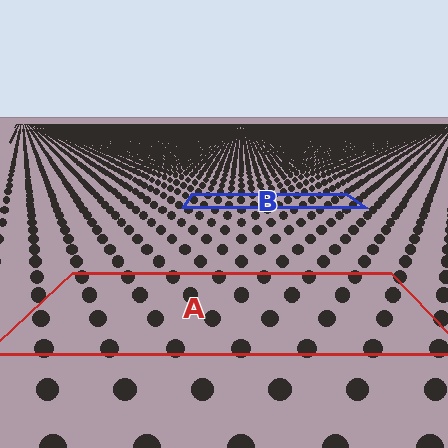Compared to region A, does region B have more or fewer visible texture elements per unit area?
Region B has more texture elements per unit area — they are packed more densely because it is farther away.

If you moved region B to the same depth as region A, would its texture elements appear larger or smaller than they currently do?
They would appear larger. At a closer depth, the same texture elements are projected at a bigger on-screen size.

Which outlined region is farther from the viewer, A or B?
Region B is farther from the viewer — the texture elements inside it appear smaller and more densely packed.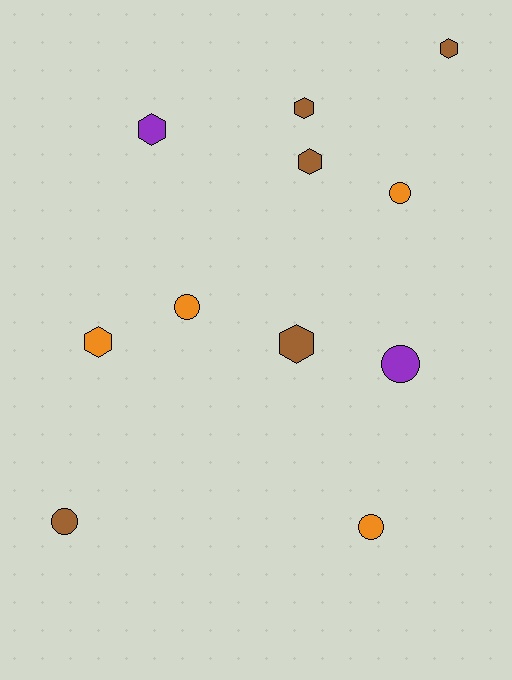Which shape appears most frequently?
Hexagon, with 6 objects.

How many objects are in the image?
There are 11 objects.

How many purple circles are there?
There is 1 purple circle.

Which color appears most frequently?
Brown, with 5 objects.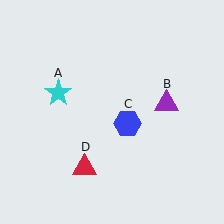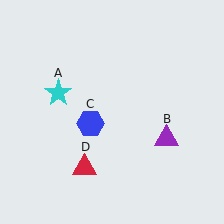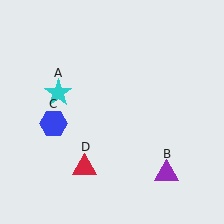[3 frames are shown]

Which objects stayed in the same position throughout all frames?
Cyan star (object A) and red triangle (object D) remained stationary.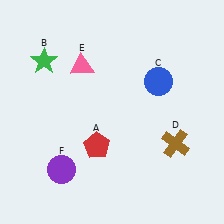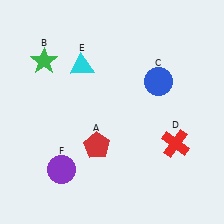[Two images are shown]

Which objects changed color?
D changed from brown to red. E changed from pink to cyan.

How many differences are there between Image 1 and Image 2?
There are 2 differences between the two images.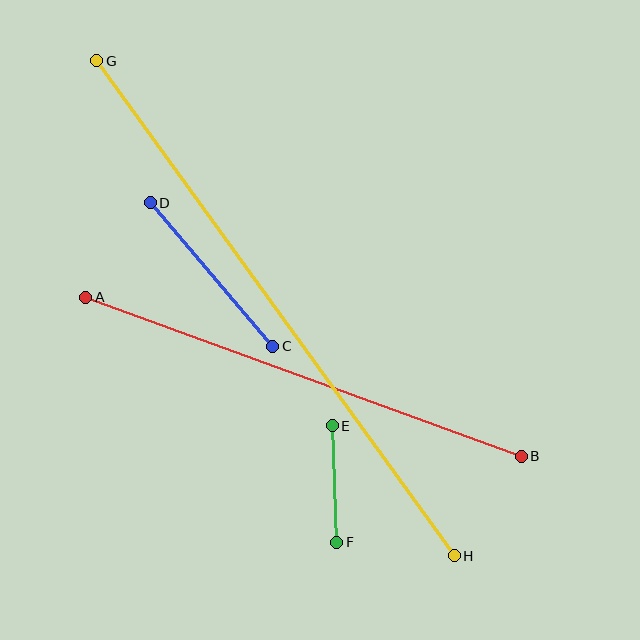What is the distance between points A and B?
The distance is approximately 463 pixels.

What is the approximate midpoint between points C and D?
The midpoint is at approximately (212, 275) pixels.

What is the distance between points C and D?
The distance is approximately 188 pixels.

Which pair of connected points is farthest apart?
Points G and H are farthest apart.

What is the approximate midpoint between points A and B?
The midpoint is at approximately (304, 377) pixels.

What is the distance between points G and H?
The distance is approximately 610 pixels.